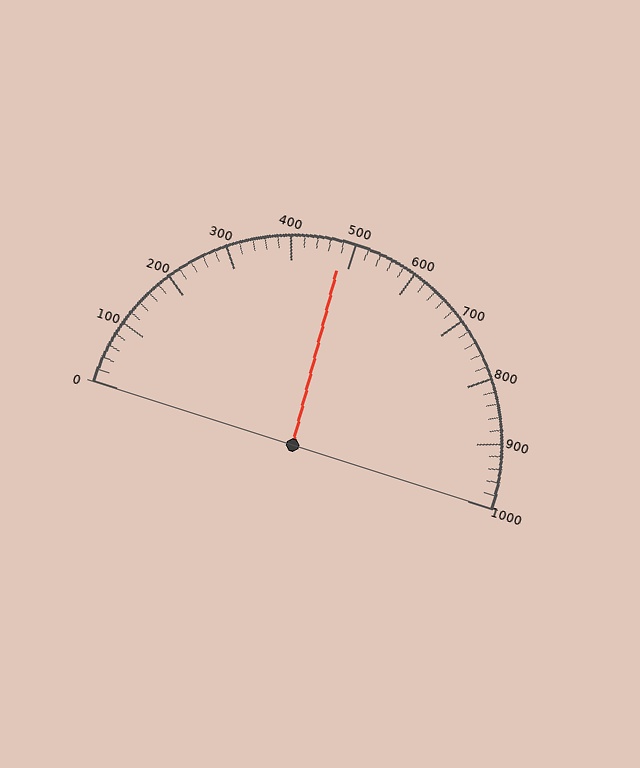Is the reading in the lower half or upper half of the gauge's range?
The reading is in the lower half of the range (0 to 1000).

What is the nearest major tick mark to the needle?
The nearest major tick mark is 500.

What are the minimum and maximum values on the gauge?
The gauge ranges from 0 to 1000.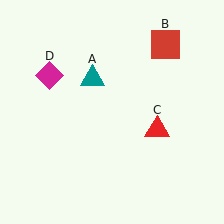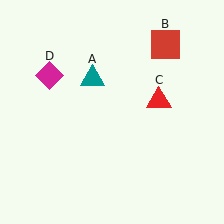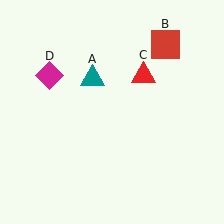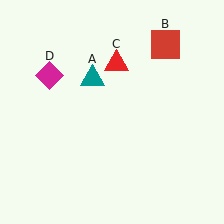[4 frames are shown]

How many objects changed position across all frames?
1 object changed position: red triangle (object C).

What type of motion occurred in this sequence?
The red triangle (object C) rotated counterclockwise around the center of the scene.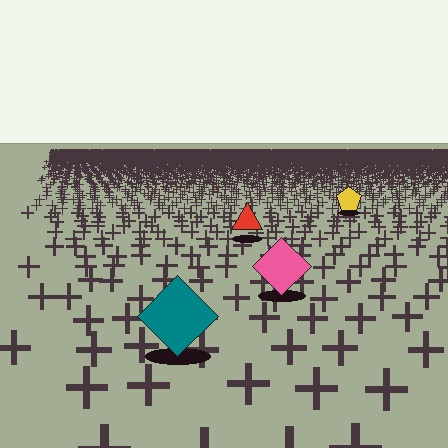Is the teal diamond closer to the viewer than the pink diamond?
Yes. The teal diamond is closer — you can tell from the texture gradient: the ground texture is coarser near it.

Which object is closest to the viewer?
The teal diamond is closest. The texture marks near it are larger and more spread out.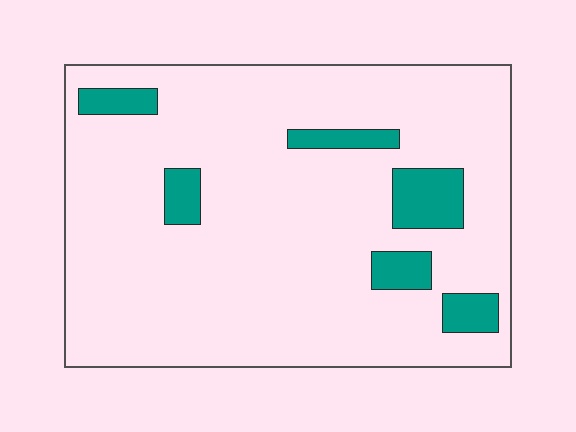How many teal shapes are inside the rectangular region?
6.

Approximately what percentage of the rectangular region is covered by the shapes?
Approximately 10%.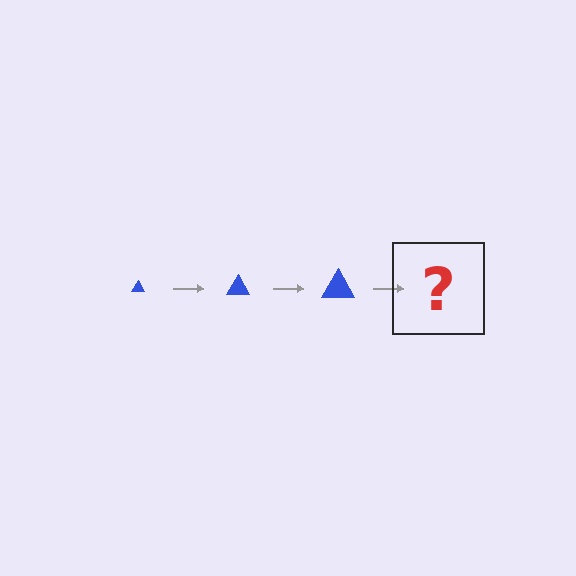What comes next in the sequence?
The next element should be a blue triangle, larger than the previous one.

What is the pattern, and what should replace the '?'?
The pattern is that the triangle gets progressively larger each step. The '?' should be a blue triangle, larger than the previous one.